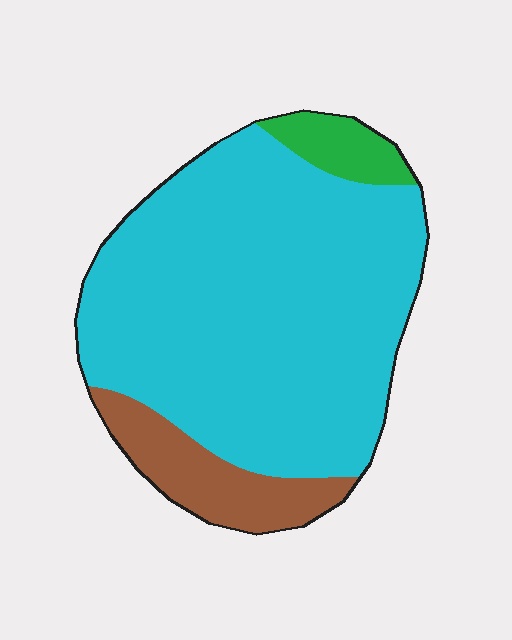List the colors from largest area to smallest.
From largest to smallest: cyan, brown, green.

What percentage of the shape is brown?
Brown takes up less than a sixth of the shape.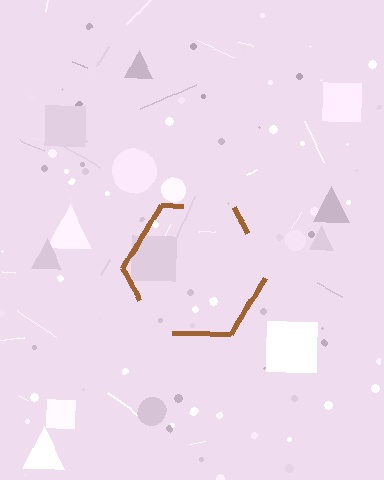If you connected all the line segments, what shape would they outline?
They would outline a hexagon.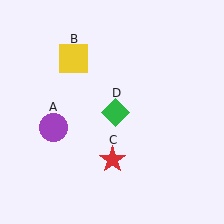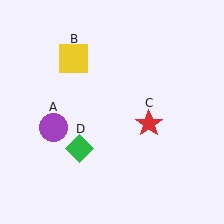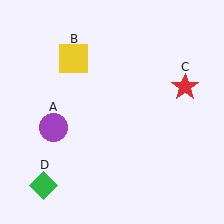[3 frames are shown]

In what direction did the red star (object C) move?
The red star (object C) moved up and to the right.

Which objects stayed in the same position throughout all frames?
Purple circle (object A) and yellow square (object B) remained stationary.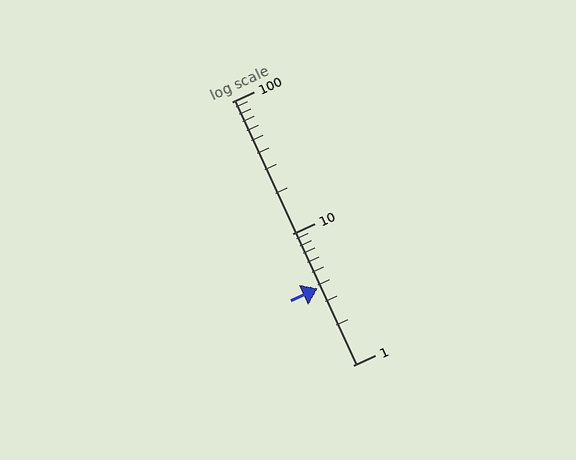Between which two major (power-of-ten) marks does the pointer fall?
The pointer is between 1 and 10.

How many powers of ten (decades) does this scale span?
The scale spans 2 decades, from 1 to 100.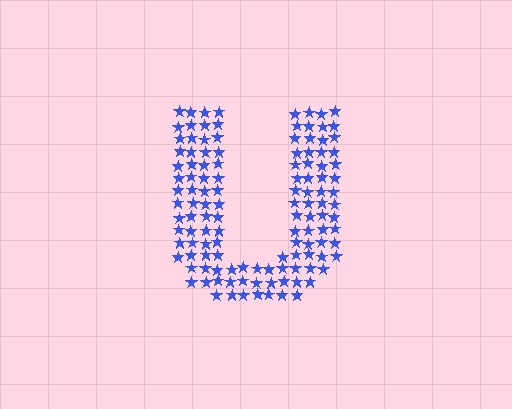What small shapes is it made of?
It is made of small stars.